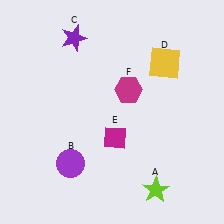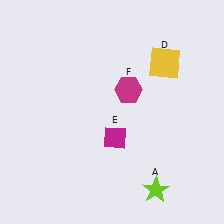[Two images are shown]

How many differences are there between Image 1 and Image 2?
There are 2 differences between the two images.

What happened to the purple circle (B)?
The purple circle (B) was removed in Image 2. It was in the bottom-left area of Image 1.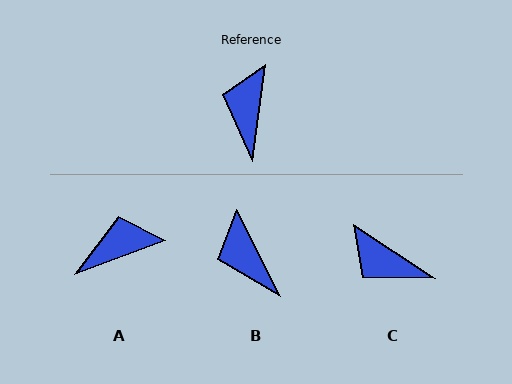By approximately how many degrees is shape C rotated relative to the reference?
Approximately 64 degrees counter-clockwise.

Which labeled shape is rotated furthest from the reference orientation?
C, about 64 degrees away.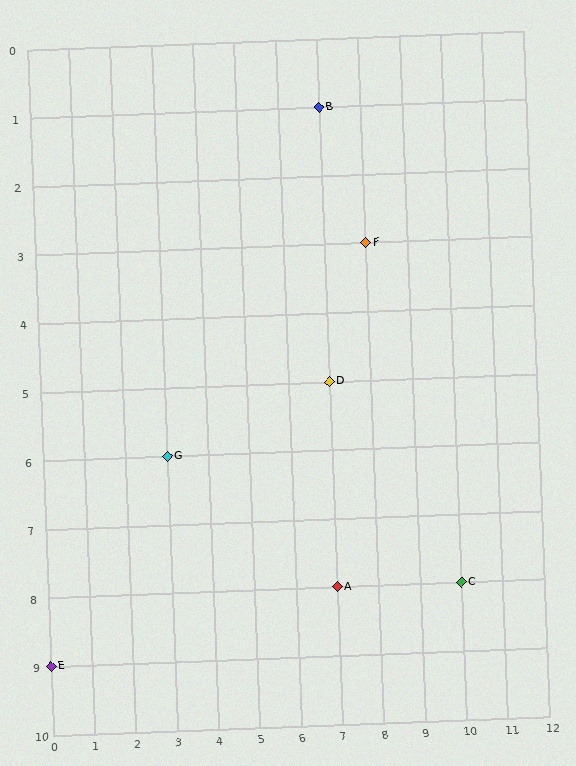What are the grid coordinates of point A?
Point A is at grid coordinates (7, 8).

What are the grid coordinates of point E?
Point E is at grid coordinates (0, 9).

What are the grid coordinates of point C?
Point C is at grid coordinates (10, 8).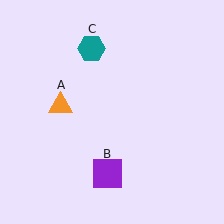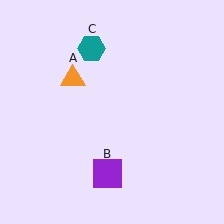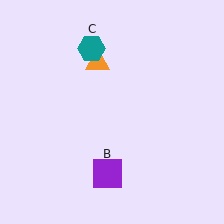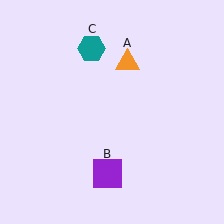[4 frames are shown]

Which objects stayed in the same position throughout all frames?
Purple square (object B) and teal hexagon (object C) remained stationary.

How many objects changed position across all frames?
1 object changed position: orange triangle (object A).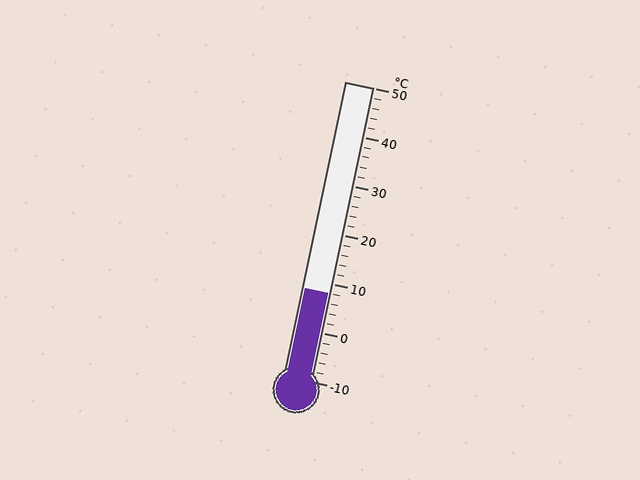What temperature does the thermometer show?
The thermometer shows approximately 8°C.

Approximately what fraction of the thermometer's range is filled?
The thermometer is filled to approximately 30% of its range.